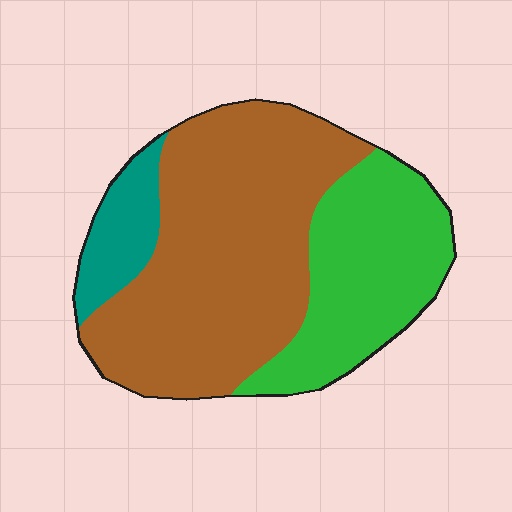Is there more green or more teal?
Green.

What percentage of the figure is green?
Green covers roughly 30% of the figure.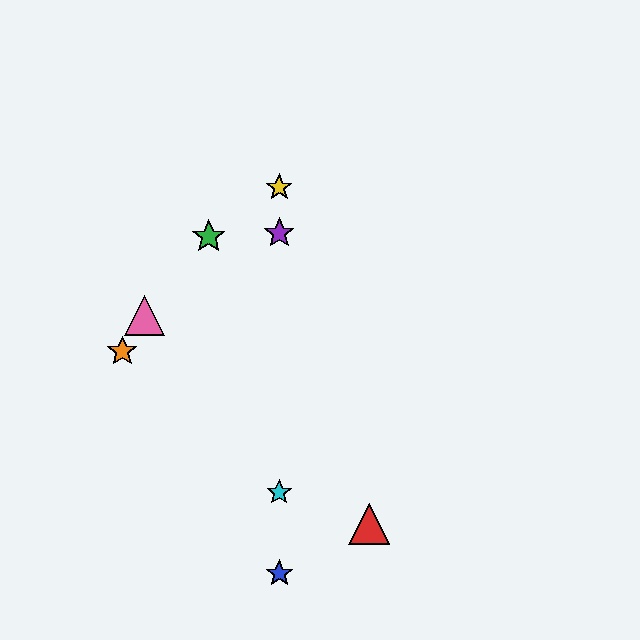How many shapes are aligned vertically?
4 shapes (the blue star, the yellow star, the purple star, the cyan star) are aligned vertically.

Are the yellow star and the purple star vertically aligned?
Yes, both are at x≈279.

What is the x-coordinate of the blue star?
The blue star is at x≈279.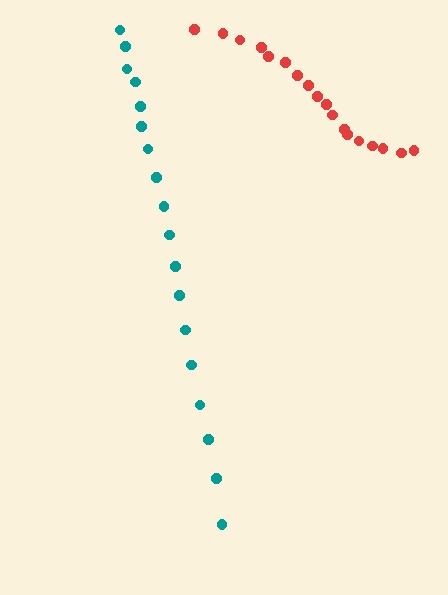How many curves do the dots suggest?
There are 2 distinct paths.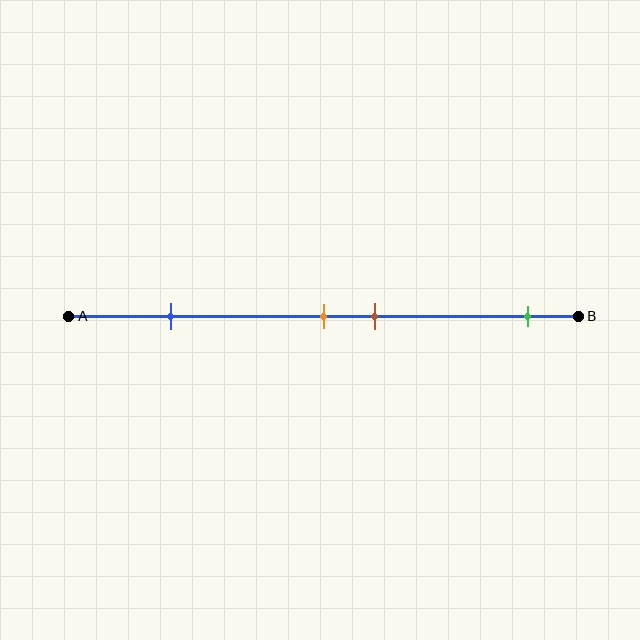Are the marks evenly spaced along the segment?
No, the marks are not evenly spaced.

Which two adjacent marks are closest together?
The orange and brown marks are the closest adjacent pair.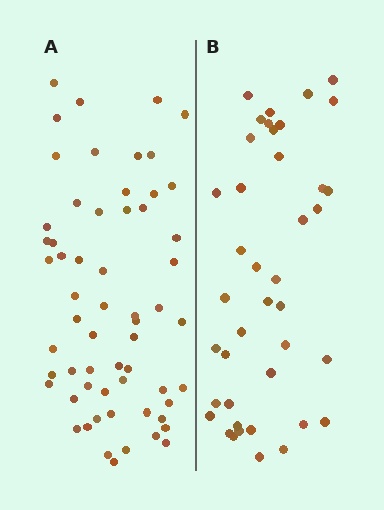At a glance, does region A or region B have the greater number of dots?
Region A (the left region) has more dots.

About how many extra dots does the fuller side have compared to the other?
Region A has approximately 20 more dots than region B.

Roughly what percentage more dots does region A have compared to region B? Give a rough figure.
About 45% more.